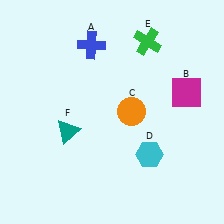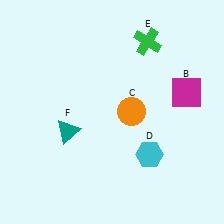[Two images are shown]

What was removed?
The blue cross (A) was removed in Image 2.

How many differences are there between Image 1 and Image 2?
There is 1 difference between the two images.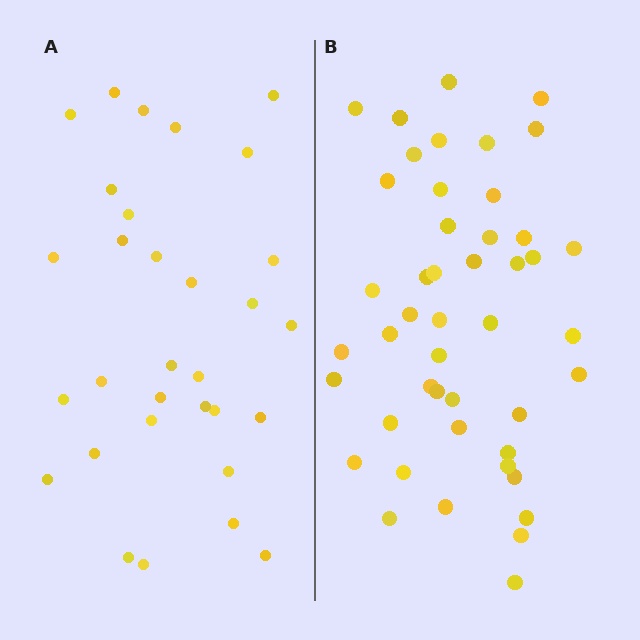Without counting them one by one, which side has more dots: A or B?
Region B (the right region) has more dots.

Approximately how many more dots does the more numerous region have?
Region B has approximately 15 more dots than region A.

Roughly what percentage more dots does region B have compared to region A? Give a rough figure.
About 50% more.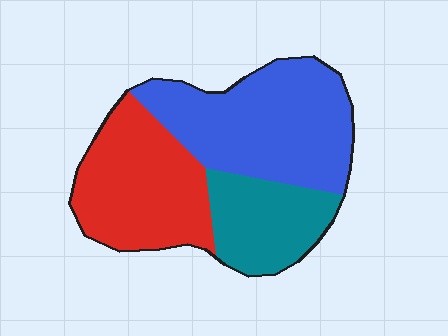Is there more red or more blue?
Blue.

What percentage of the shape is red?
Red covers about 35% of the shape.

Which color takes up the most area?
Blue, at roughly 45%.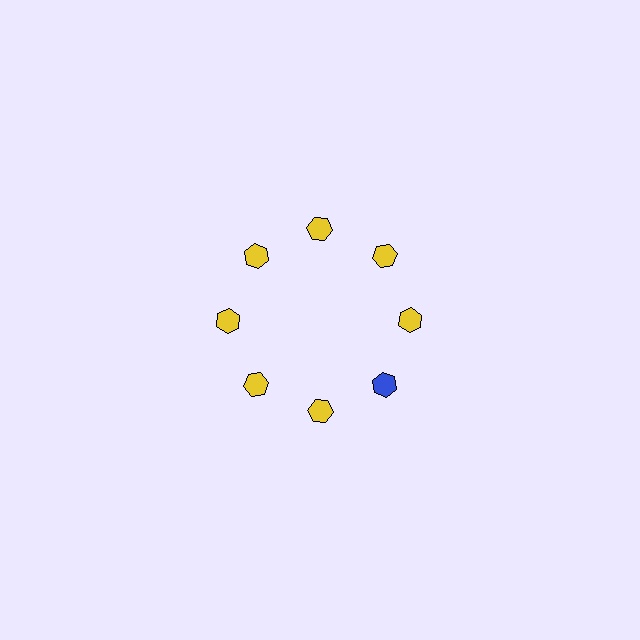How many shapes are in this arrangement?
There are 8 shapes arranged in a ring pattern.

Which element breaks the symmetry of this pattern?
The blue hexagon at roughly the 4 o'clock position breaks the symmetry. All other shapes are yellow hexagons.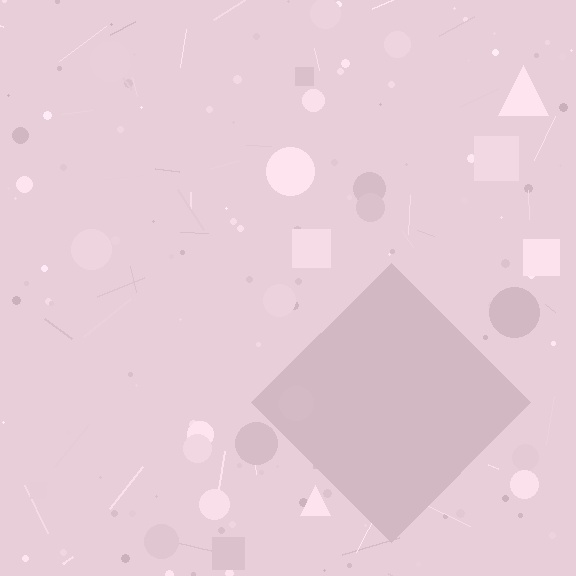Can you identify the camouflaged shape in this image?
The camouflaged shape is a diamond.